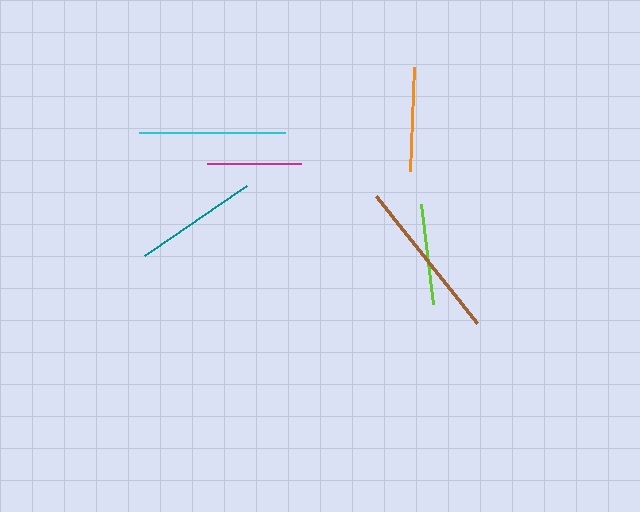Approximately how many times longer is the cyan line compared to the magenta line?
The cyan line is approximately 1.6 times the length of the magenta line.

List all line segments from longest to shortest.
From longest to shortest: brown, cyan, teal, orange, lime, magenta.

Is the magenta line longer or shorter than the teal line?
The teal line is longer than the magenta line.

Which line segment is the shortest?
The magenta line is the shortest at approximately 94 pixels.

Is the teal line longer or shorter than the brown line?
The brown line is longer than the teal line.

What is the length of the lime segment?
The lime segment is approximately 101 pixels long.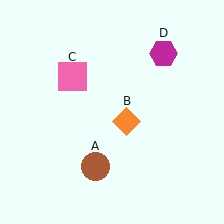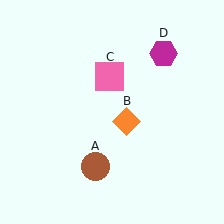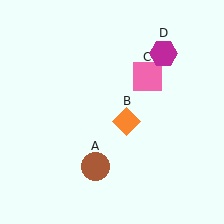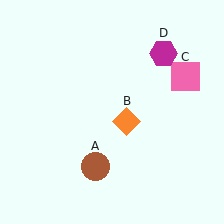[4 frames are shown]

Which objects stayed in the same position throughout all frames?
Brown circle (object A) and orange diamond (object B) and magenta hexagon (object D) remained stationary.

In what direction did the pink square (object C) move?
The pink square (object C) moved right.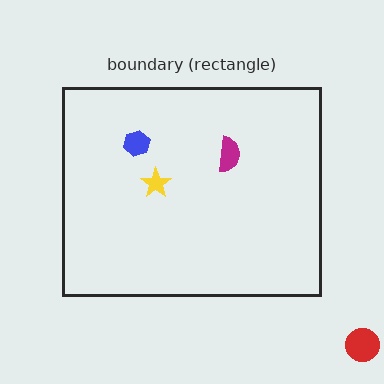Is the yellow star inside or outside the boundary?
Inside.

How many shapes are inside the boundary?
3 inside, 1 outside.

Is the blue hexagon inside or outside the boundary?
Inside.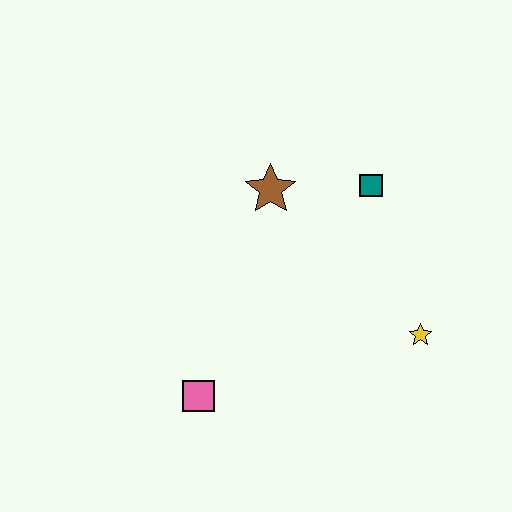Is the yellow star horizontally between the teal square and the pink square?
No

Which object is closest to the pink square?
The brown star is closest to the pink square.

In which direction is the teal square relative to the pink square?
The teal square is above the pink square.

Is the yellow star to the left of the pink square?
No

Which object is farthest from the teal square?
The pink square is farthest from the teal square.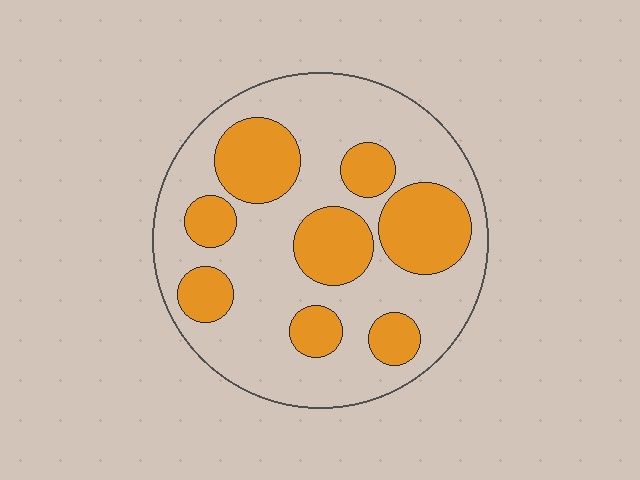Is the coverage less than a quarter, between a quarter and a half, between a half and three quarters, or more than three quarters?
Between a quarter and a half.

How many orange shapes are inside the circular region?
8.